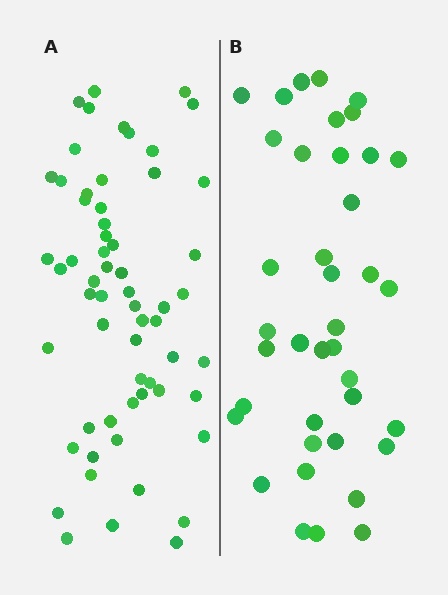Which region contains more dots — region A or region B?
Region A (the left region) has more dots.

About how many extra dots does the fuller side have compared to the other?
Region A has approximately 20 more dots than region B.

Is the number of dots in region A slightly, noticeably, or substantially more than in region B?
Region A has substantially more. The ratio is roughly 1.5 to 1.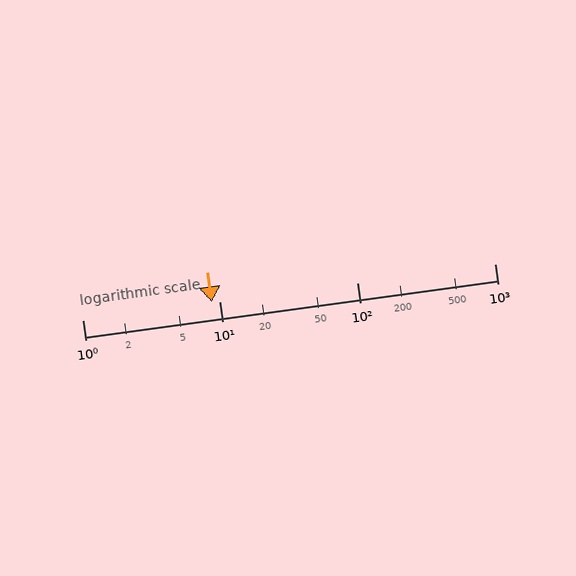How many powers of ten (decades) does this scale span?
The scale spans 3 decades, from 1 to 1000.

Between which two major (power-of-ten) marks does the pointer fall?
The pointer is between 1 and 10.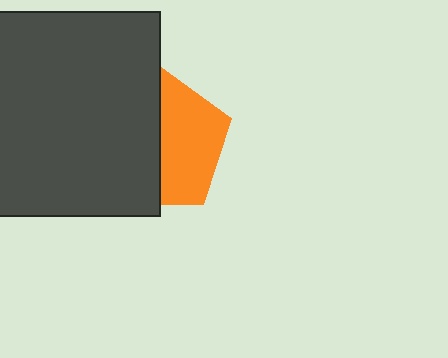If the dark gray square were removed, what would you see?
You would see the complete orange pentagon.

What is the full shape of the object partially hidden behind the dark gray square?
The partially hidden object is an orange pentagon.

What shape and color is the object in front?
The object in front is a dark gray square.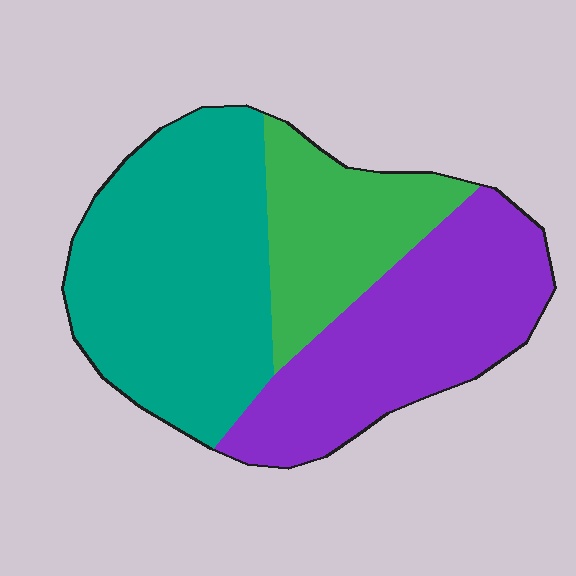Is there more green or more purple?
Purple.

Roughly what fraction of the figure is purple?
Purple covers roughly 35% of the figure.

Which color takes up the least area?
Green, at roughly 20%.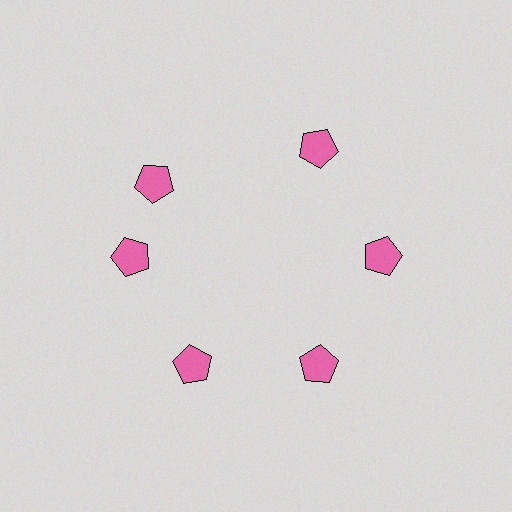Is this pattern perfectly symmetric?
No. The 6 pink pentagons are arranged in a ring, but one element near the 11 o'clock position is rotated out of alignment along the ring, breaking the 6-fold rotational symmetry.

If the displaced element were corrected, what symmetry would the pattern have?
It would have 6-fold rotational symmetry — the pattern would map onto itself every 60 degrees.